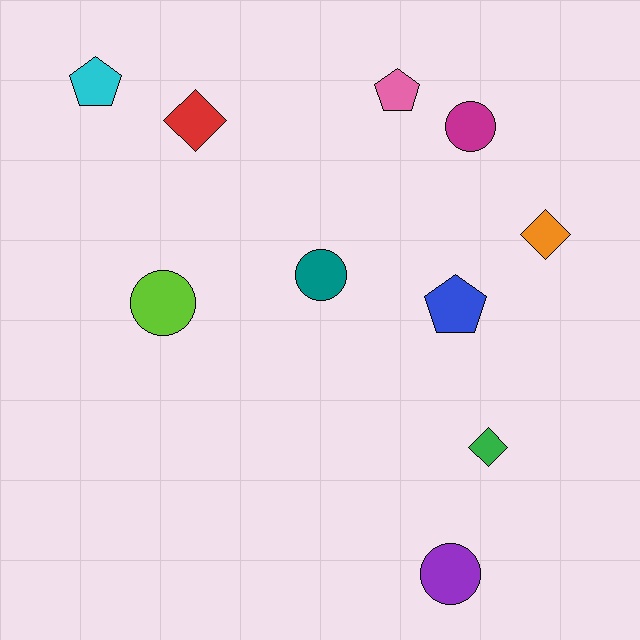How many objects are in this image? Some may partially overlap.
There are 10 objects.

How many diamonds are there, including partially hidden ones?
There are 3 diamonds.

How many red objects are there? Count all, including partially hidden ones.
There is 1 red object.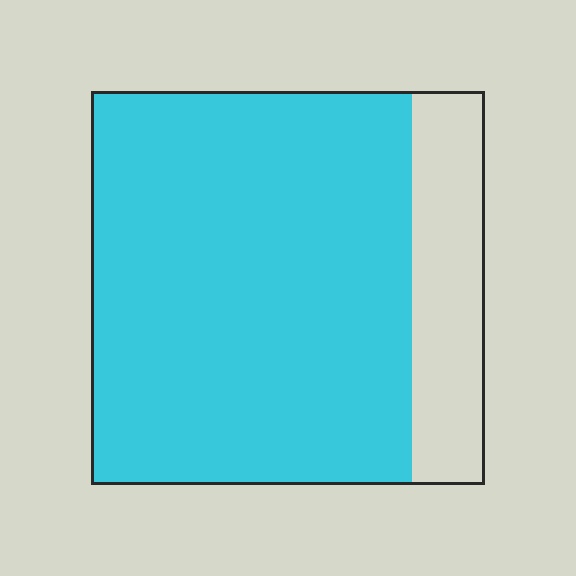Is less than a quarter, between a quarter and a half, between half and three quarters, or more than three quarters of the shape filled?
More than three quarters.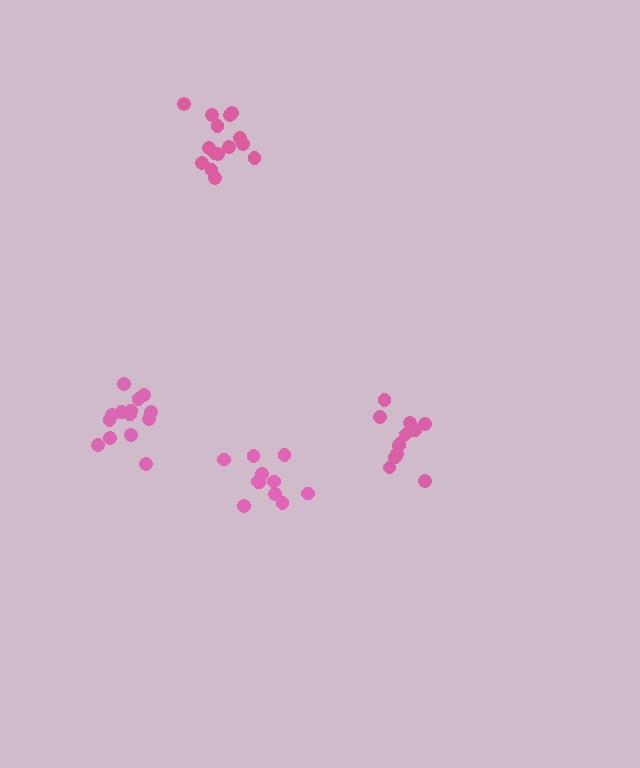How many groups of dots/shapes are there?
There are 4 groups.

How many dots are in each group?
Group 1: 15 dots, Group 2: 14 dots, Group 3: 12 dots, Group 4: 11 dots (52 total).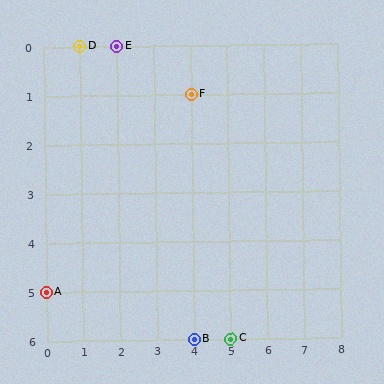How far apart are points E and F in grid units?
Points E and F are 2 columns and 1 row apart (about 2.2 grid units diagonally).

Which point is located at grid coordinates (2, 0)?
Point E is at (2, 0).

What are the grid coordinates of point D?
Point D is at grid coordinates (1, 0).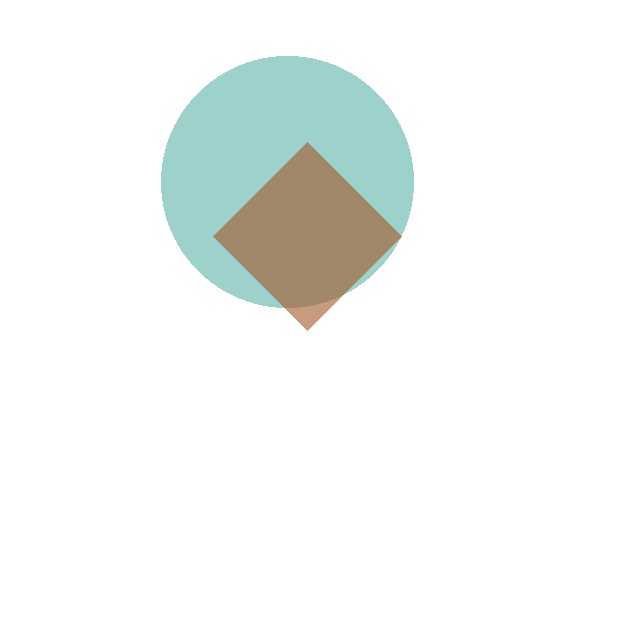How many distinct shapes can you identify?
There are 2 distinct shapes: a teal circle, a brown diamond.